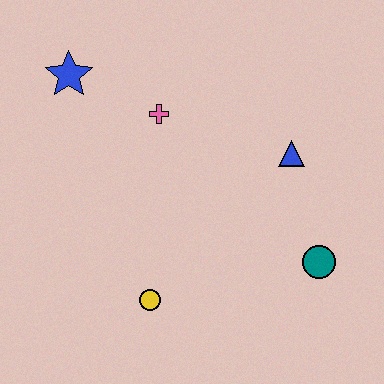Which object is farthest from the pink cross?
The teal circle is farthest from the pink cross.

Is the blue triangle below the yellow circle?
No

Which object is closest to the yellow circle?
The teal circle is closest to the yellow circle.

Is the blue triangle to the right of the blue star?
Yes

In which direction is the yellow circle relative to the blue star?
The yellow circle is below the blue star.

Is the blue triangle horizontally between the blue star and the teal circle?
Yes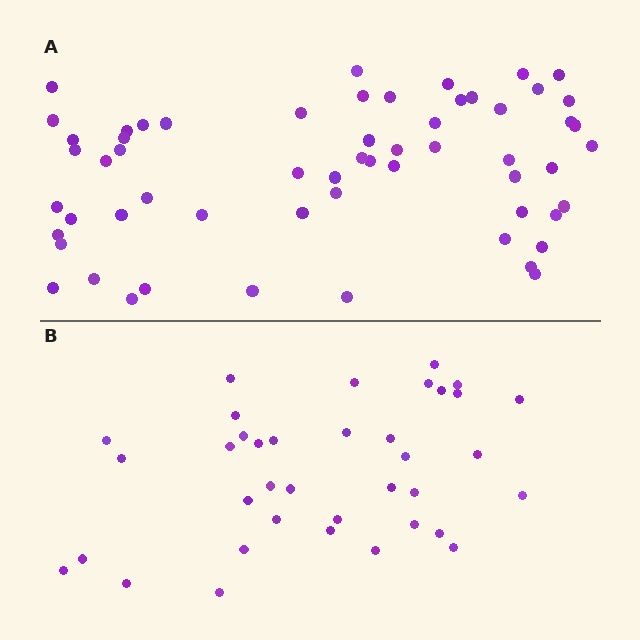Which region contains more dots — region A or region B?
Region A (the top region) has more dots.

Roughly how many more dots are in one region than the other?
Region A has approximately 20 more dots than region B.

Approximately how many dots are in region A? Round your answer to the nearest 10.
About 60 dots. (The exact count is 59, which rounds to 60.)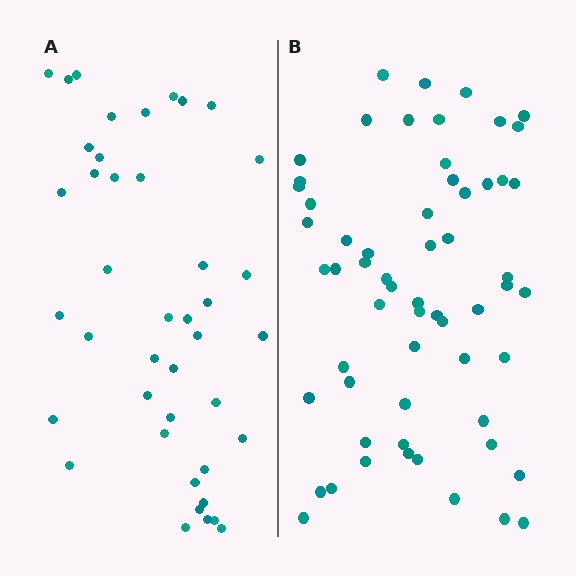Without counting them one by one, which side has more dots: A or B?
Region B (the right region) has more dots.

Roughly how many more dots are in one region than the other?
Region B has approximately 20 more dots than region A.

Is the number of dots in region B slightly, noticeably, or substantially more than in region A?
Region B has noticeably more, but not dramatically so. The ratio is roughly 1.4 to 1.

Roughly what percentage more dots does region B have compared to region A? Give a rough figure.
About 45% more.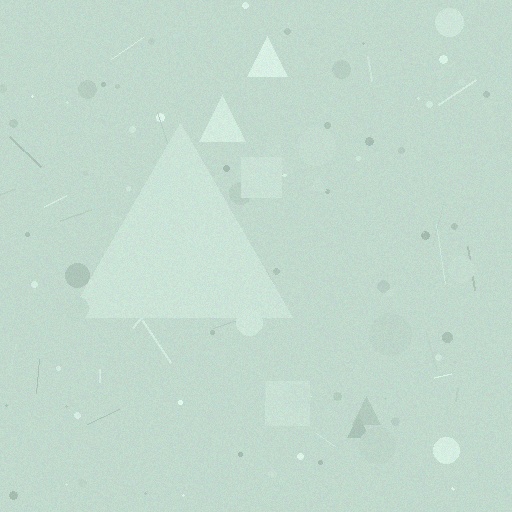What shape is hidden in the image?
A triangle is hidden in the image.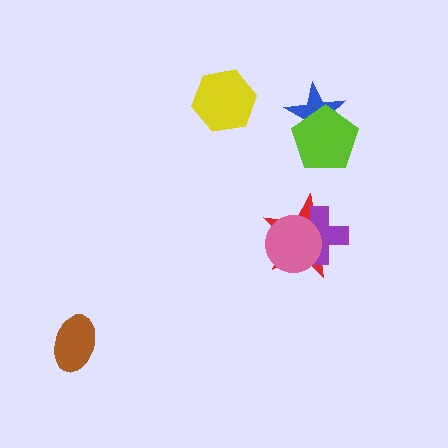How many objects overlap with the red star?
2 objects overlap with the red star.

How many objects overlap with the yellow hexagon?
0 objects overlap with the yellow hexagon.